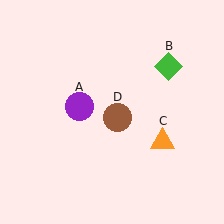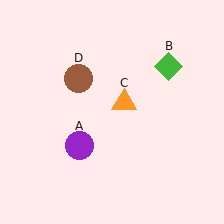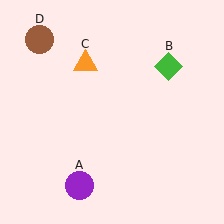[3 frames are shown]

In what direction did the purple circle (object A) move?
The purple circle (object A) moved down.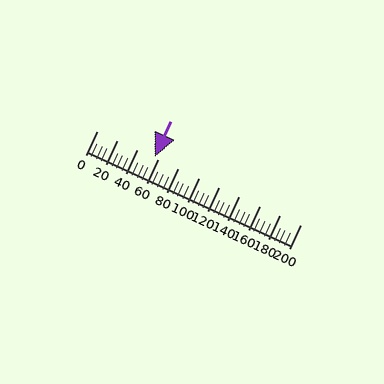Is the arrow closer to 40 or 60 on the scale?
The arrow is closer to 60.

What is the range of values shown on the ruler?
The ruler shows values from 0 to 200.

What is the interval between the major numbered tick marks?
The major tick marks are spaced 20 units apart.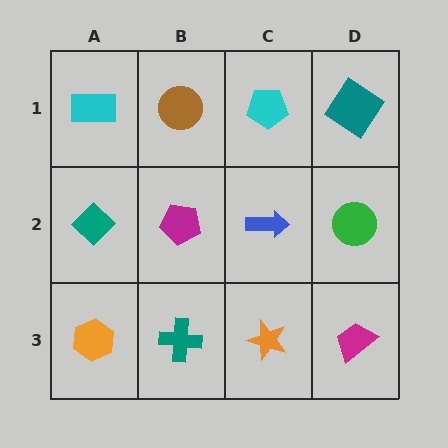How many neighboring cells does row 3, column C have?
3.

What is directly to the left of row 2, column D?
A blue arrow.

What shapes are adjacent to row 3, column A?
A teal diamond (row 2, column A), a teal cross (row 3, column B).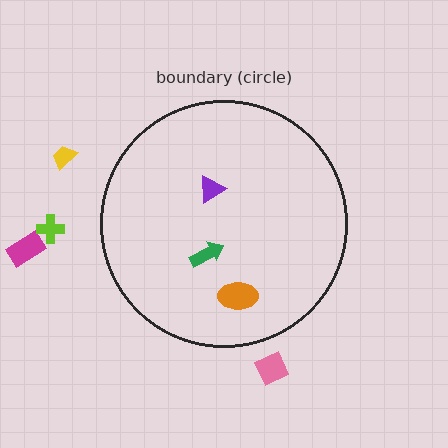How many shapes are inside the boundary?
3 inside, 4 outside.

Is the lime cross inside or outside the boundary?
Outside.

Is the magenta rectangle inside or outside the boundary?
Outside.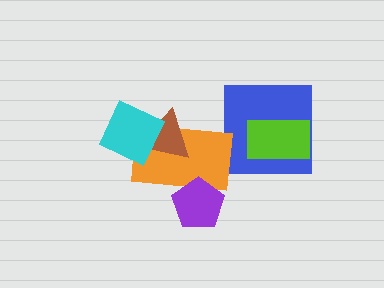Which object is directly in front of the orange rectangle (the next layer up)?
The brown triangle is directly in front of the orange rectangle.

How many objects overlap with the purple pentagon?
1 object overlaps with the purple pentagon.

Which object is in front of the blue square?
The lime rectangle is in front of the blue square.